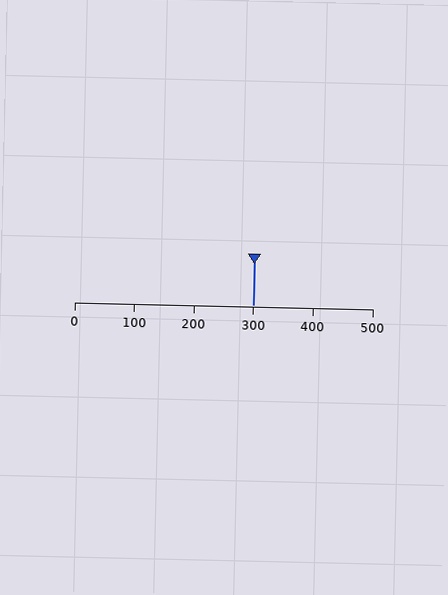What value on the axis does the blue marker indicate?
The marker indicates approximately 300.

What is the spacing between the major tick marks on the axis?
The major ticks are spaced 100 apart.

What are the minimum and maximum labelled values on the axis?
The axis runs from 0 to 500.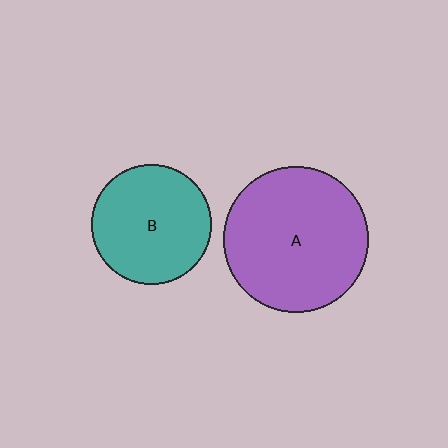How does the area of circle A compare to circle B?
Approximately 1.5 times.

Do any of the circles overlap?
No, none of the circles overlap.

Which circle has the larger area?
Circle A (purple).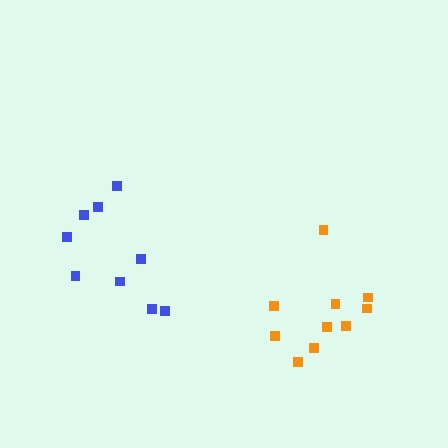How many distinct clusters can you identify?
There are 2 distinct clusters.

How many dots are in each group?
Group 1: 9 dots, Group 2: 10 dots (19 total).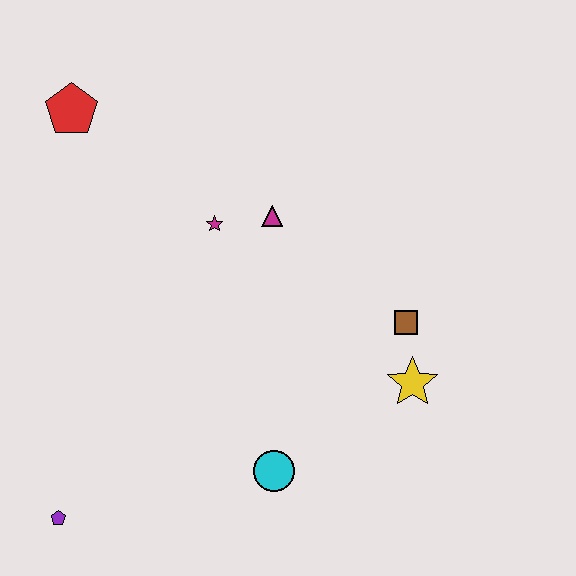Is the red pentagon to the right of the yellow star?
No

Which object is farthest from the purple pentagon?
The red pentagon is farthest from the purple pentagon.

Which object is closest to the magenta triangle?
The magenta star is closest to the magenta triangle.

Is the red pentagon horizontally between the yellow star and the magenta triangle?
No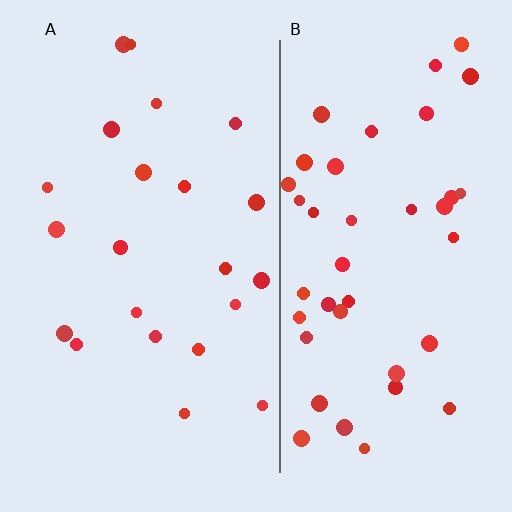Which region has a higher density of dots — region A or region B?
B (the right).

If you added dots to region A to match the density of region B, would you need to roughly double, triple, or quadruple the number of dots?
Approximately double.